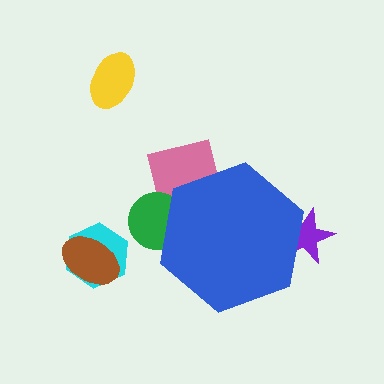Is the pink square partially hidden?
Yes, the pink square is partially hidden behind the blue hexagon.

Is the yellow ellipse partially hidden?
No, the yellow ellipse is fully visible.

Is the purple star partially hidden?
Yes, the purple star is partially hidden behind the blue hexagon.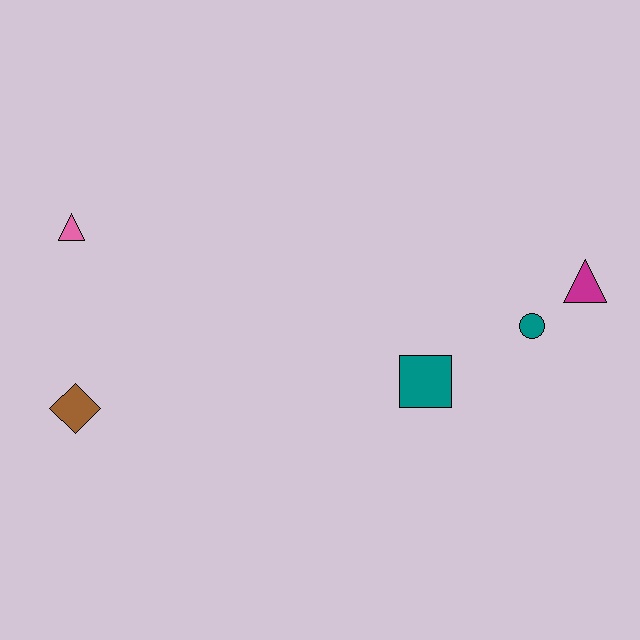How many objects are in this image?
There are 5 objects.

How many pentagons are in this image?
There are no pentagons.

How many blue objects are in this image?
There are no blue objects.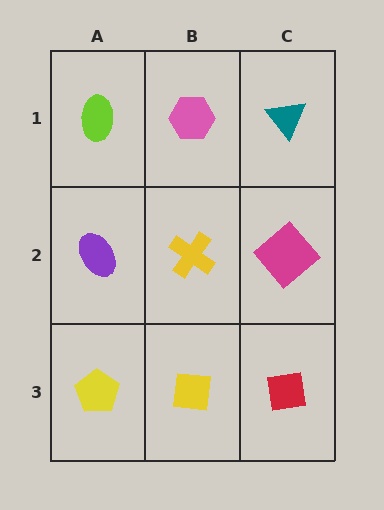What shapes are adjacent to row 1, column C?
A magenta diamond (row 2, column C), a pink hexagon (row 1, column B).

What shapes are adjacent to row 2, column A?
A lime ellipse (row 1, column A), a yellow pentagon (row 3, column A), a yellow cross (row 2, column B).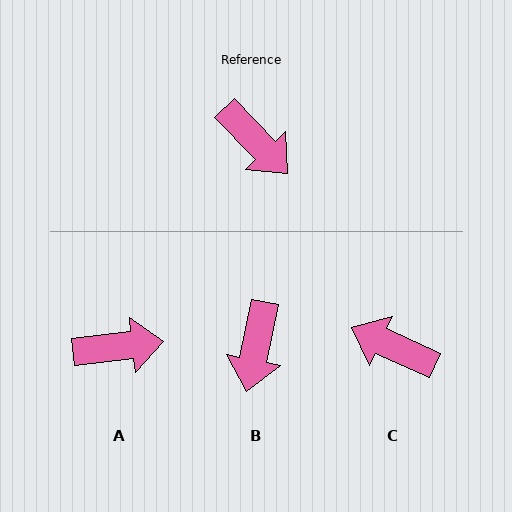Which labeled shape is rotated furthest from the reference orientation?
C, about 158 degrees away.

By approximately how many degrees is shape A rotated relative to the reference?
Approximately 52 degrees counter-clockwise.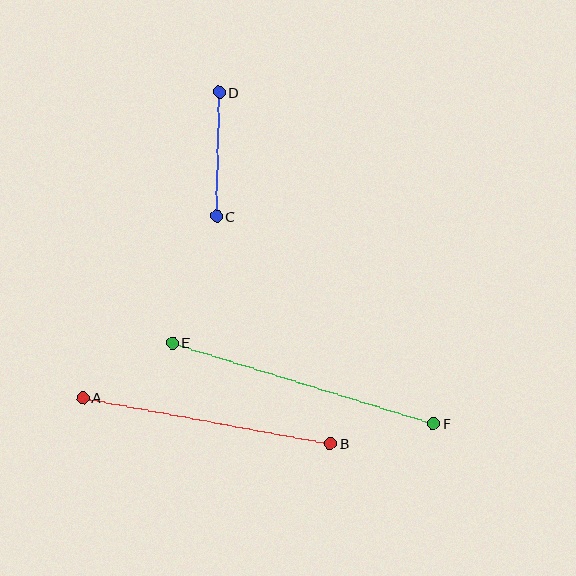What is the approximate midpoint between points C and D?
The midpoint is at approximately (218, 154) pixels.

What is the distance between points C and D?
The distance is approximately 124 pixels.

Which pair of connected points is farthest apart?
Points E and F are farthest apart.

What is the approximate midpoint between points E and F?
The midpoint is at approximately (303, 383) pixels.